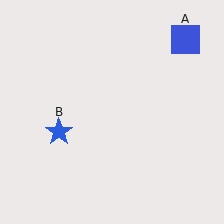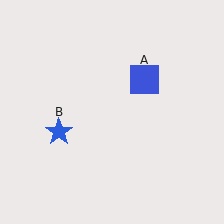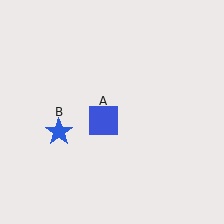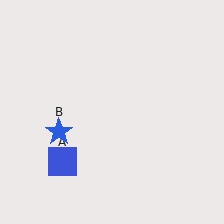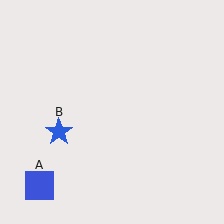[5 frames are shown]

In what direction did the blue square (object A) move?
The blue square (object A) moved down and to the left.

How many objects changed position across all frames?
1 object changed position: blue square (object A).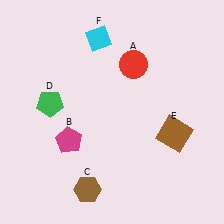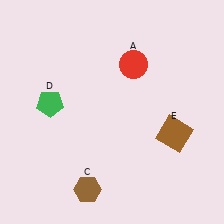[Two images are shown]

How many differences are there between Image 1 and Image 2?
There are 2 differences between the two images.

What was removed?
The cyan diamond (F), the magenta pentagon (B) were removed in Image 2.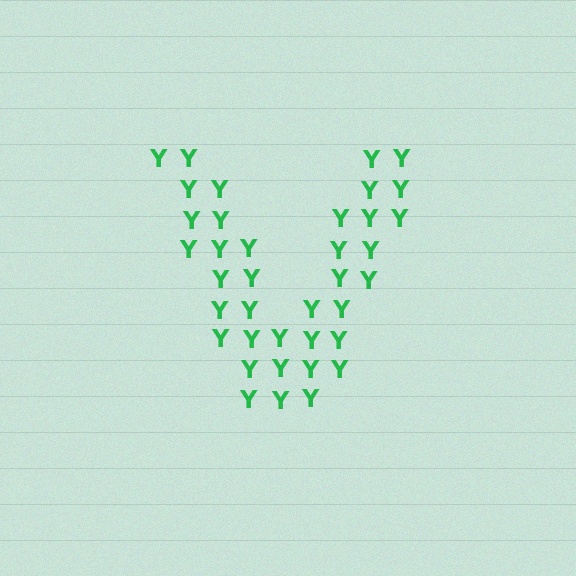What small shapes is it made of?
It is made of small letter Y's.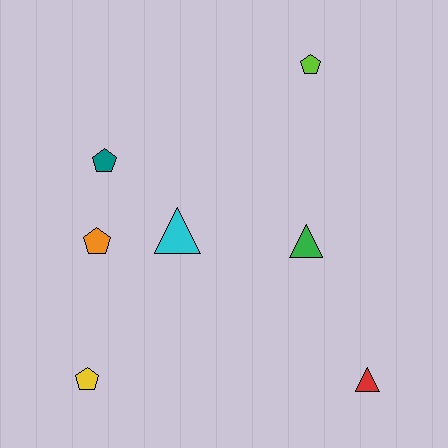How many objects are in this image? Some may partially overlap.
There are 7 objects.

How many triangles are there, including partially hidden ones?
There are 3 triangles.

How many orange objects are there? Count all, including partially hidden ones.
There is 1 orange object.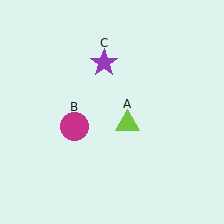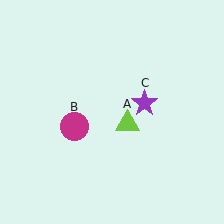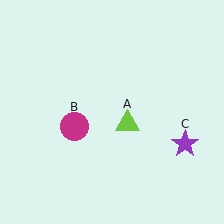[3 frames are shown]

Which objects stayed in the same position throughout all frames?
Lime triangle (object A) and magenta circle (object B) remained stationary.